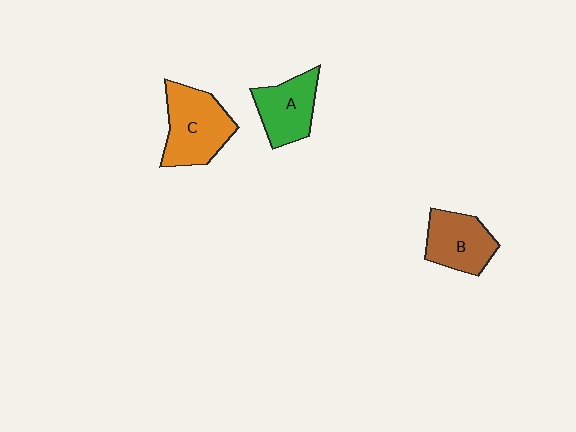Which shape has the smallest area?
Shape A (green).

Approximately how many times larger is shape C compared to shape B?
Approximately 1.3 times.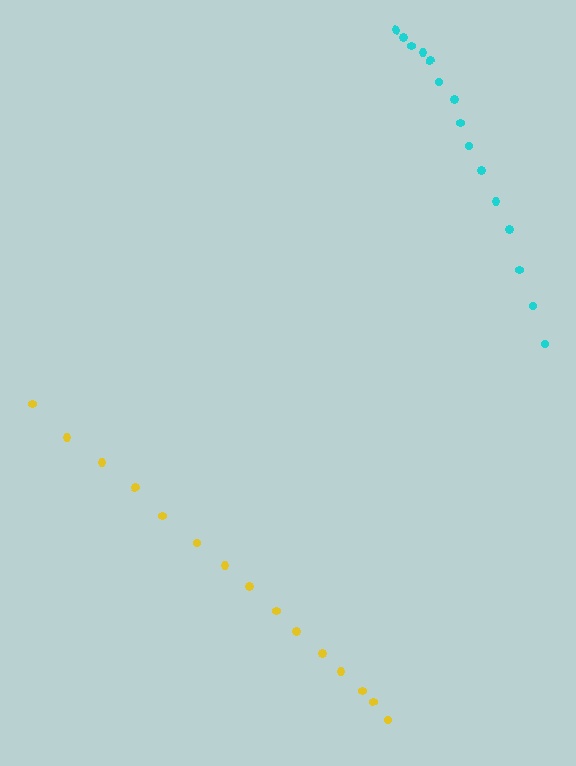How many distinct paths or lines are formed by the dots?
There are 2 distinct paths.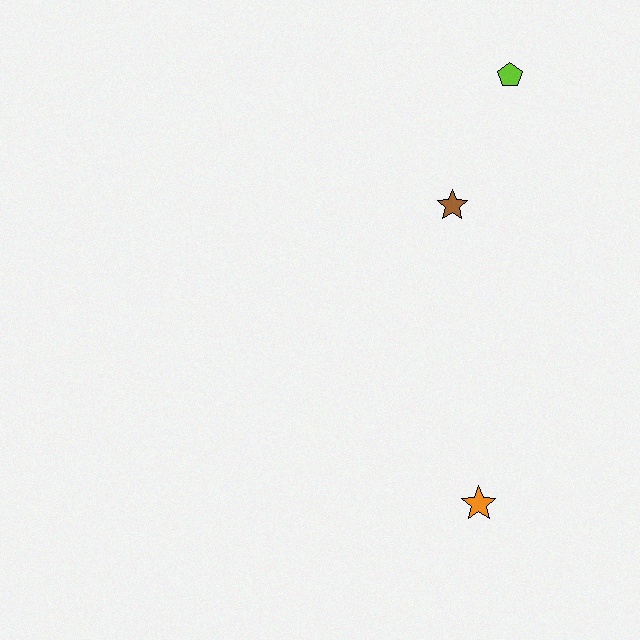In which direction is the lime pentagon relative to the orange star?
The lime pentagon is above the orange star.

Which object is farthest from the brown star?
The orange star is farthest from the brown star.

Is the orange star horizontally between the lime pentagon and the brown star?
Yes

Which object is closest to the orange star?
The brown star is closest to the orange star.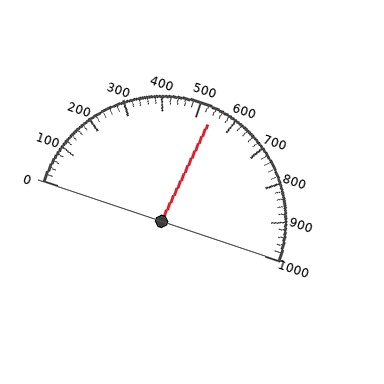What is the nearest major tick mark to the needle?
The nearest major tick mark is 500.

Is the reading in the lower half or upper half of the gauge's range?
The reading is in the upper half of the range (0 to 1000).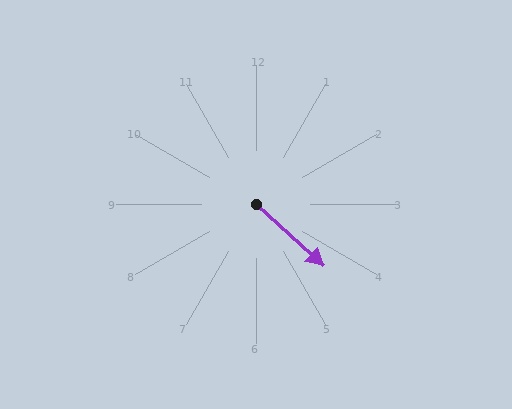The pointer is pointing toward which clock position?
Roughly 4 o'clock.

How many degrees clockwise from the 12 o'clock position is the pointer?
Approximately 132 degrees.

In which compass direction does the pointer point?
Southeast.